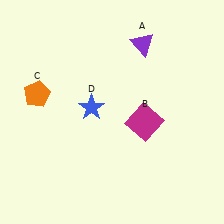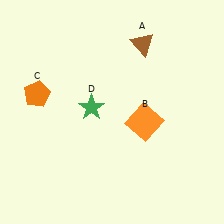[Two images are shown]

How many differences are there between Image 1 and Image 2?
There are 3 differences between the two images.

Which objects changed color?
A changed from purple to brown. B changed from magenta to orange. D changed from blue to green.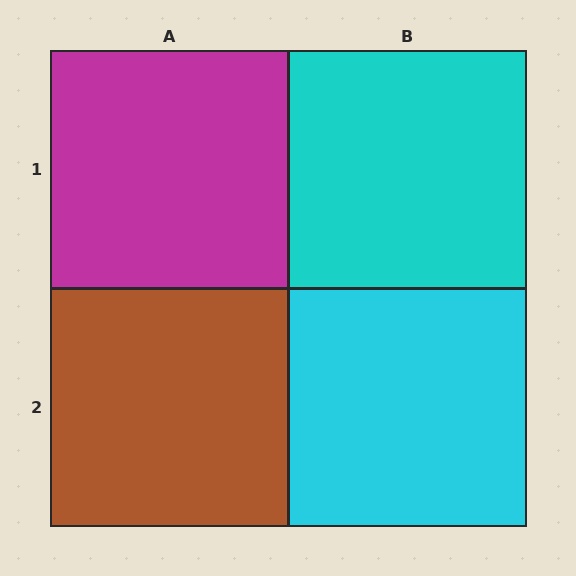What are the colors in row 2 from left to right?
Brown, cyan.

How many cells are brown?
1 cell is brown.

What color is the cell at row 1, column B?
Cyan.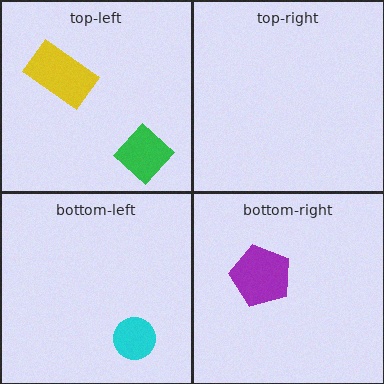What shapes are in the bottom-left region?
The cyan circle.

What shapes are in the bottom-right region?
The purple pentagon.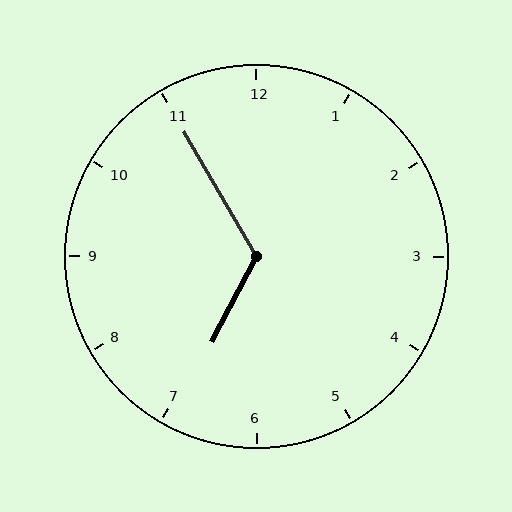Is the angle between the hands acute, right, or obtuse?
It is obtuse.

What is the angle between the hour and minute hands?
Approximately 122 degrees.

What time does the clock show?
6:55.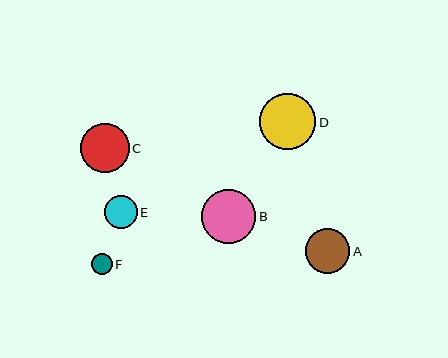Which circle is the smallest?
Circle F is the smallest with a size of approximately 21 pixels.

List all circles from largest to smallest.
From largest to smallest: D, B, C, A, E, F.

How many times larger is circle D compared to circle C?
Circle D is approximately 1.2 times the size of circle C.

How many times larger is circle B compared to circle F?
Circle B is approximately 2.6 times the size of circle F.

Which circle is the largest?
Circle D is the largest with a size of approximately 56 pixels.